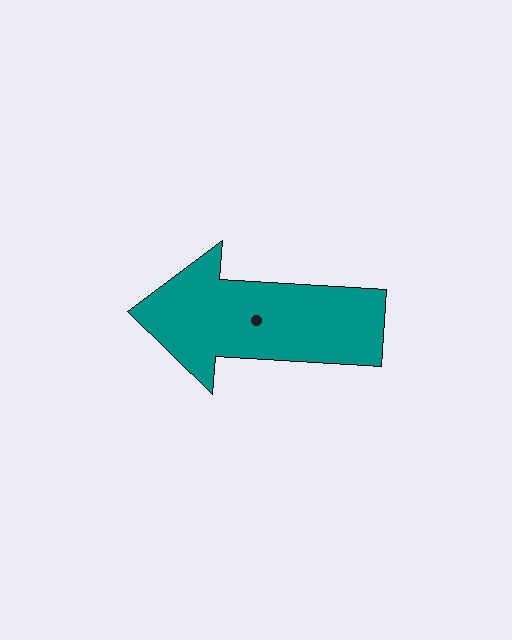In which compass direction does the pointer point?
West.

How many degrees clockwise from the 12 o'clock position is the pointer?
Approximately 274 degrees.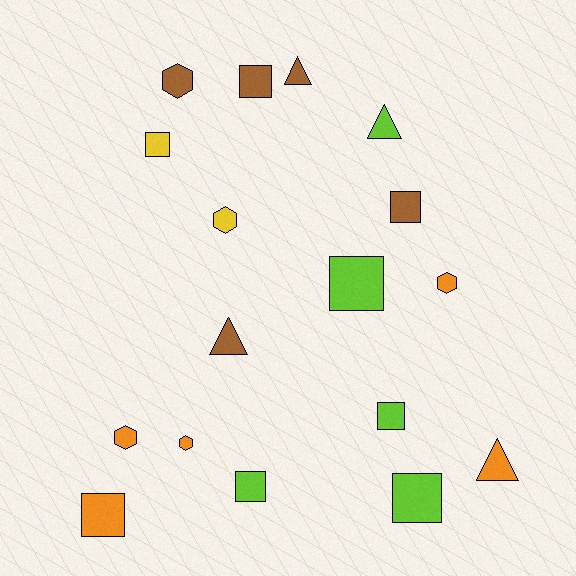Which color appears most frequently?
Lime, with 5 objects.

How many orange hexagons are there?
There are 3 orange hexagons.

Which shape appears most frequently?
Square, with 8 objects.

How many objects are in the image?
There are 17 objects.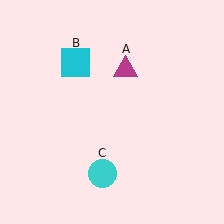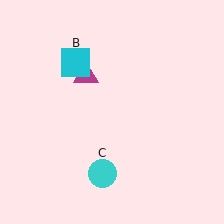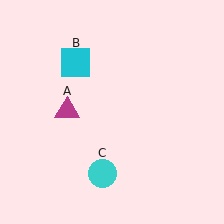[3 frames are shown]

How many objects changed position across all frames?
1 object changed position: magenta triangle (object A).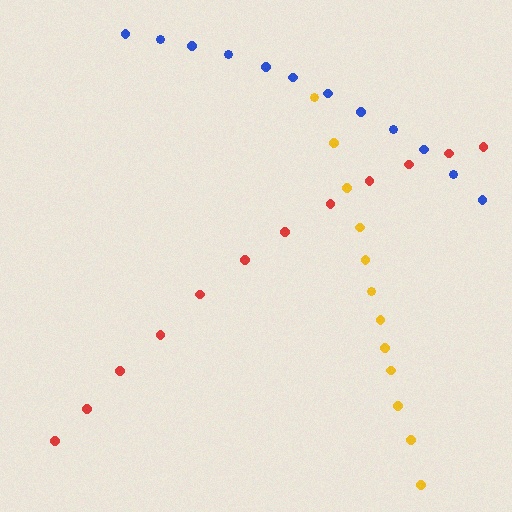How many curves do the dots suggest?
There are 3 distinct paths.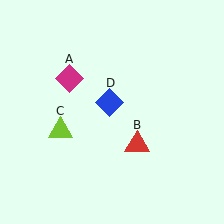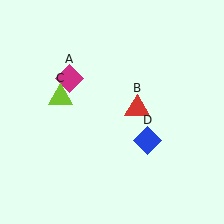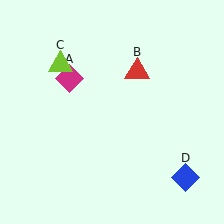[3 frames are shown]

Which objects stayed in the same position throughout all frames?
Magenta diamond (object A) remained stationary.